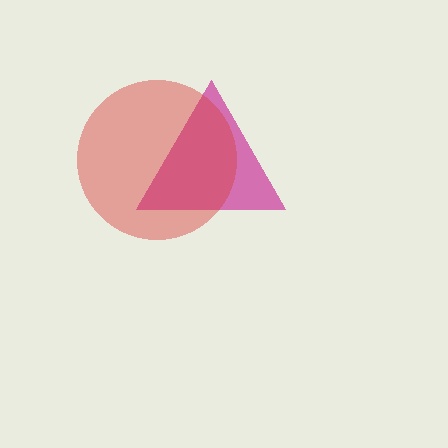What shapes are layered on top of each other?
The layered shapes are: a magenta triangle, a red circle.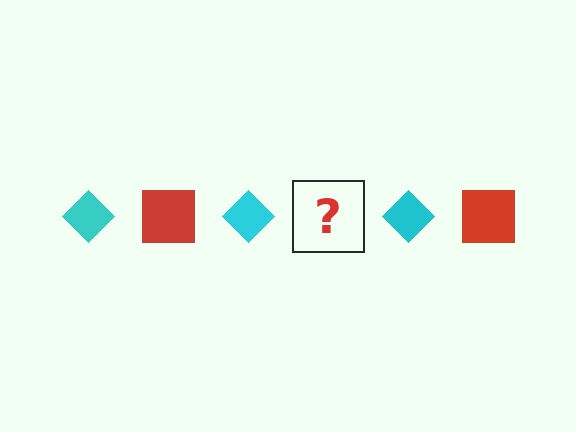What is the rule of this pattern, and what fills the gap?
The rule is that the pattern alternates between cyan diamond and red square. The gap should be filled with a red square.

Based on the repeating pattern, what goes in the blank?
The blank should be a red square.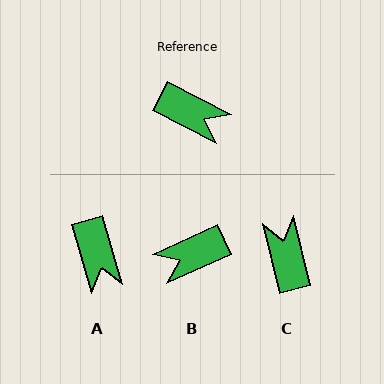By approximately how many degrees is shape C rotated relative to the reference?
Approximately 132 degrees counter-clockwise.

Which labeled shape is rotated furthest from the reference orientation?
C, about 132 degrees away.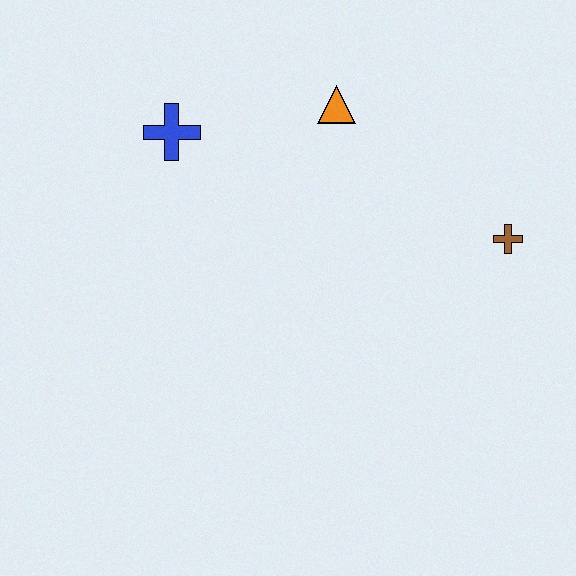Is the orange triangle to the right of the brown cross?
No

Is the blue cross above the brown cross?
Yes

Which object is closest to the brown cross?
The orange triangle is closest to the brown cross.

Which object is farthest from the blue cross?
The brown cross is farthest from the blue cross.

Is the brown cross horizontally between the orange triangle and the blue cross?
No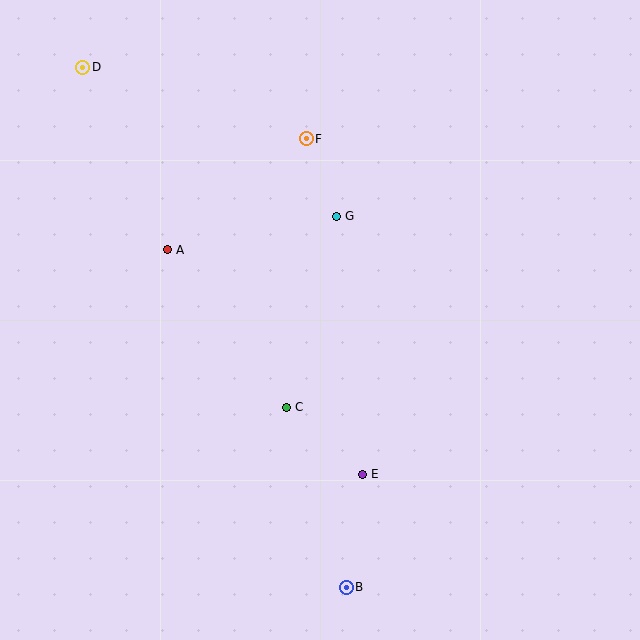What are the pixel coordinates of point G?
Point G is at (336, 216).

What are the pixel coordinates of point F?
Point F is at (306, 139).